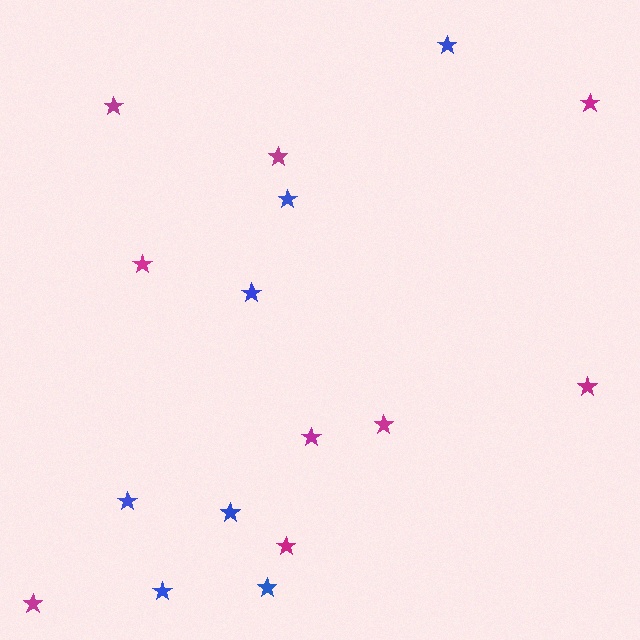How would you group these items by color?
There are 2 groups: one group of magenta stars (9) and one group of blue stars (7).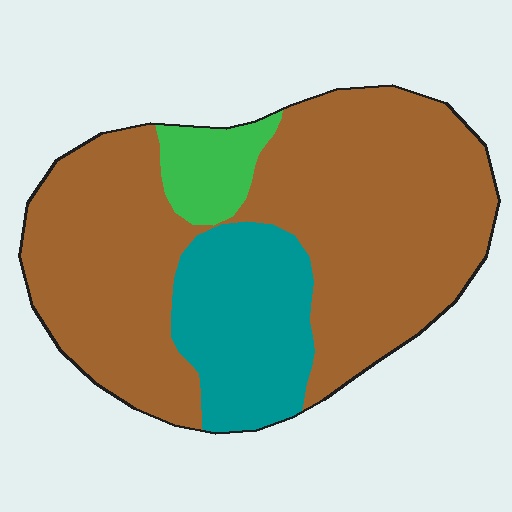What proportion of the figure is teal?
Teal covers 21% of the figure.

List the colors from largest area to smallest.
From largest to smallest: brown, teal, green.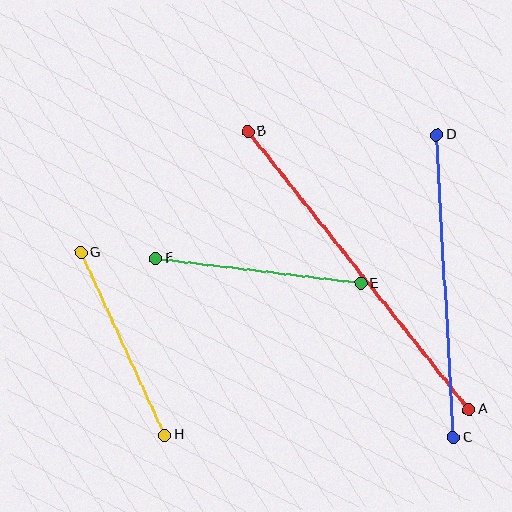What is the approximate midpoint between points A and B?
The midpoint is at approximately (358, 271) pixels.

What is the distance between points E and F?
The distance is approximately 206 pixels.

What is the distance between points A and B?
The distance is approximately 355 pixels.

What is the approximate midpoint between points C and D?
The midpoint is at approximately (445, 286) pixels.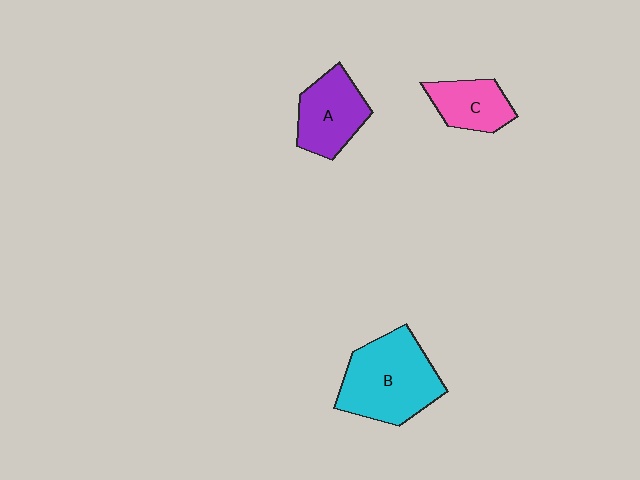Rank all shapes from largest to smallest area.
From largest to smallest: B (cyan), A (purple), C (pink).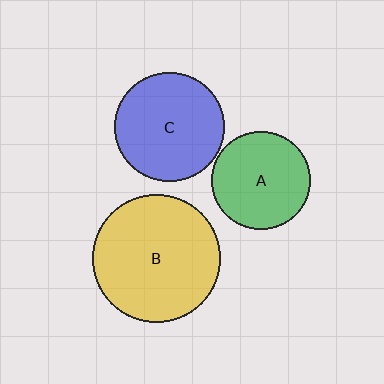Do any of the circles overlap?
No, none of the circles overlap.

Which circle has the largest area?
Circle B (yellow).